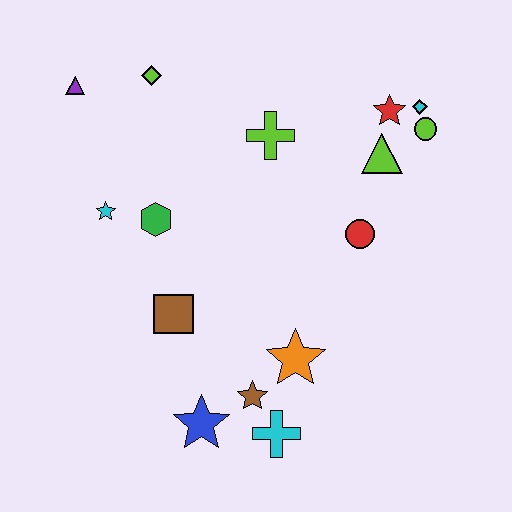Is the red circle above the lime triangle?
No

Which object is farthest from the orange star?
The purple triangle is farthest from the orange star.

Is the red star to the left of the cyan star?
No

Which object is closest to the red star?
The cyan diamond is closest to the red star.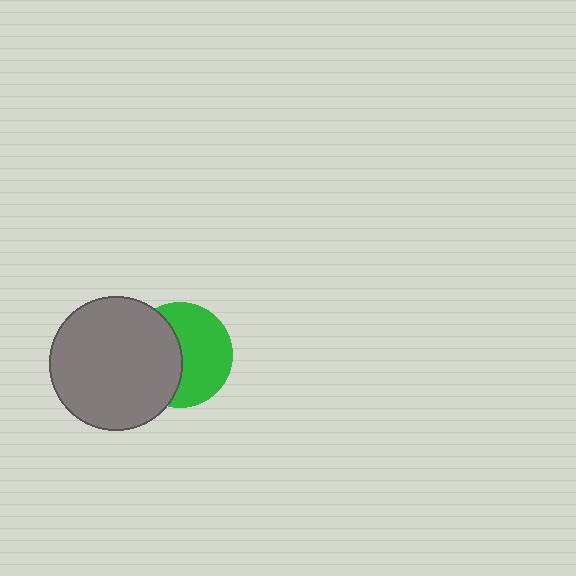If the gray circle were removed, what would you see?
You would see the complete green circle.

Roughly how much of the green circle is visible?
About half of it is visible (roughly 56%).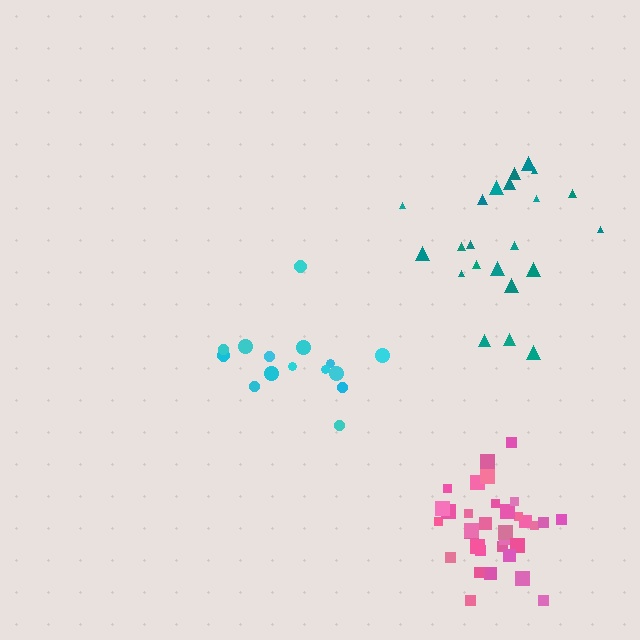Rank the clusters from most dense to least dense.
pink, teal, cyan.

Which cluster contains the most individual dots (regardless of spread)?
Pink (34).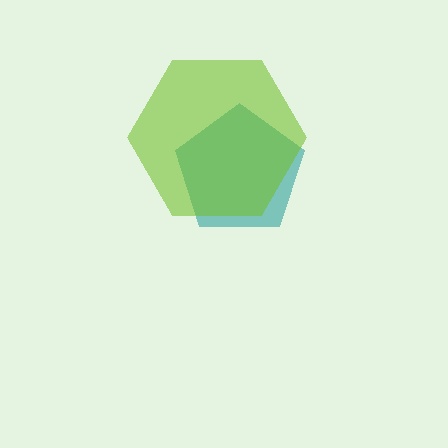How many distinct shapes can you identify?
There are 2 distinct shapes: a teal pentagon, a lime hexagon.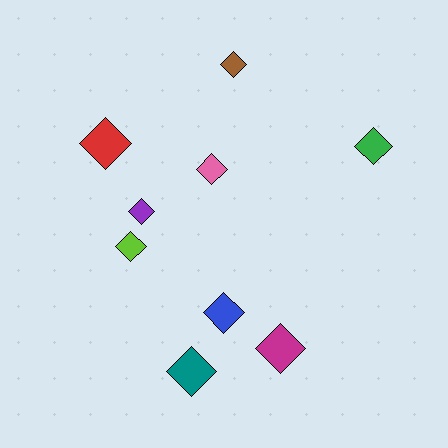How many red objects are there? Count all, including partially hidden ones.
There is 1 red object.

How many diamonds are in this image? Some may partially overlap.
There are 9 diamonds.